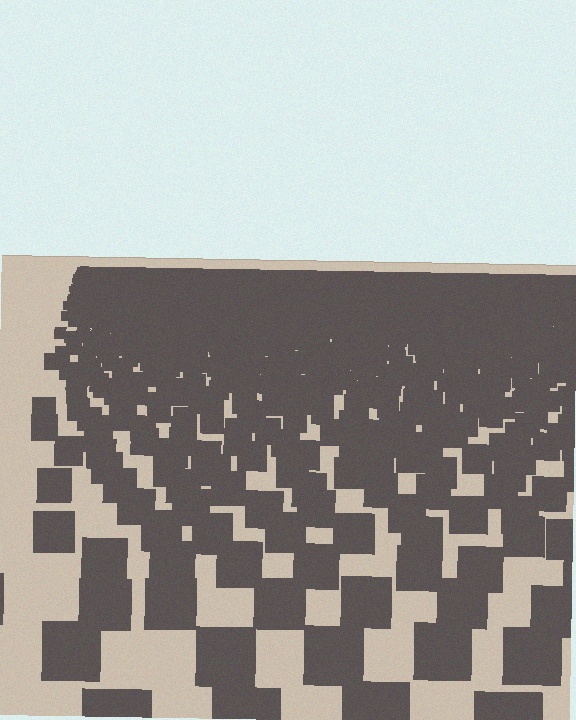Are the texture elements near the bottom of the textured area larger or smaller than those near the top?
Larger. Near the bottom, elements are closer to the viewer and appear at a bigger on-screen size.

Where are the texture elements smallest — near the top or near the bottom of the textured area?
Near the top.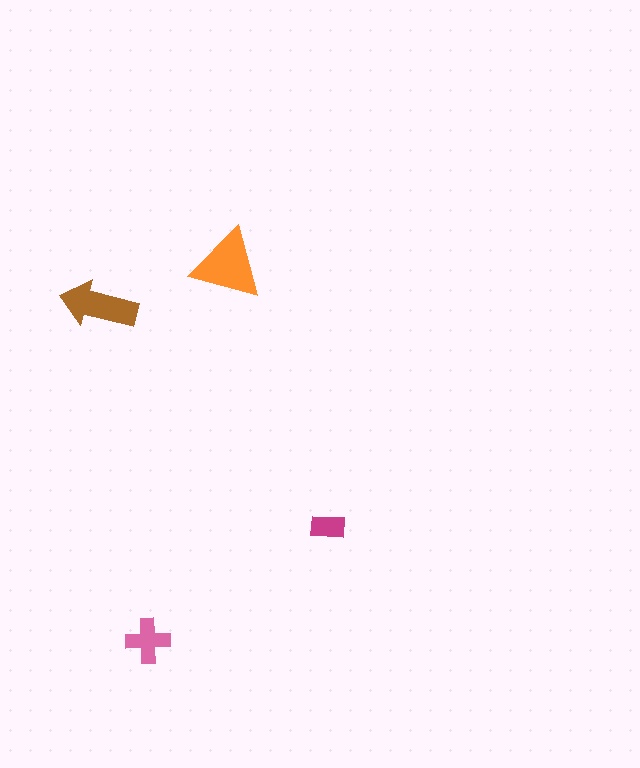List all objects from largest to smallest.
The orange triangle, the brown arrow, the pink cross, the magenta rectangle.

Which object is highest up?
The orange triangle is topmost.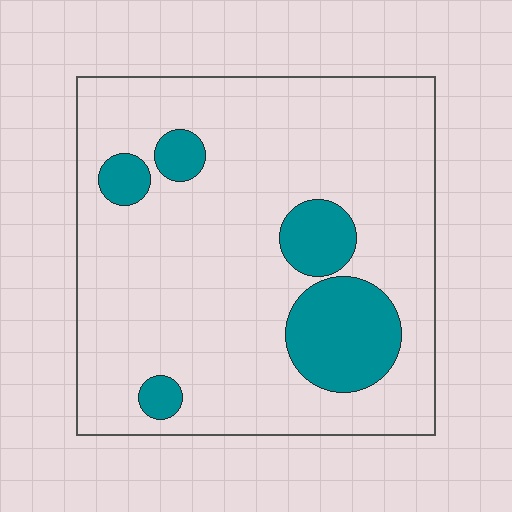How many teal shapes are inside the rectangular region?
5.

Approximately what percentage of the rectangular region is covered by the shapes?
Approximately 15%.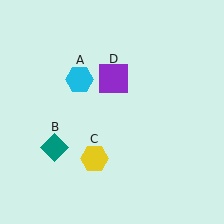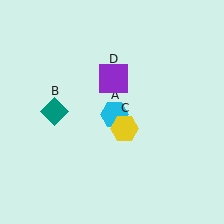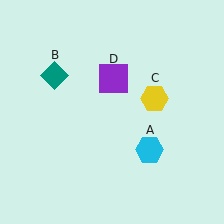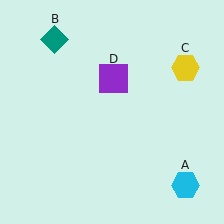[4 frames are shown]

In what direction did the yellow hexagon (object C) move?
The yellow hexagon (object C) moved up and to the right.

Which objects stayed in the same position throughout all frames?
Purple square (object D) remained stationary.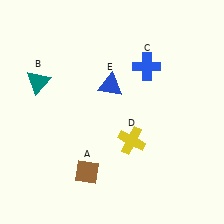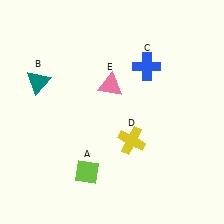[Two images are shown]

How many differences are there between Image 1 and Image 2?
There are 2 differences between the two images.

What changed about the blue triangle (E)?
In Image 1, E is blue. In Image 2, it changed to pink.